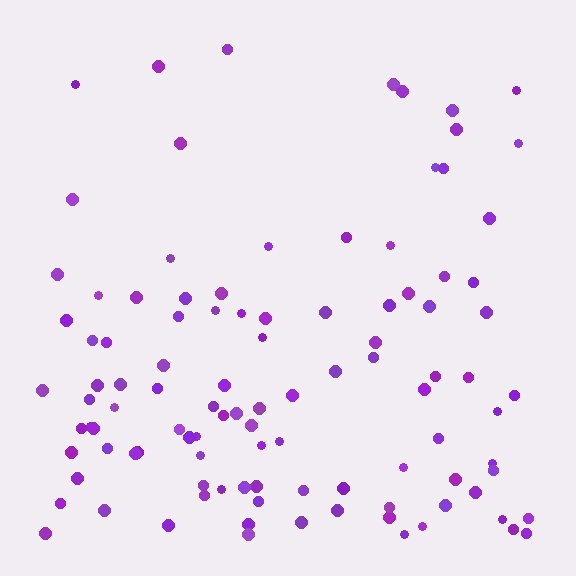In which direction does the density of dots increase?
From top to bottom, with the bottom side densest.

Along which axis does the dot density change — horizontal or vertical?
Vertical.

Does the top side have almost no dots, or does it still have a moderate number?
Still a moderate number, just noticeably fewer than the bottom.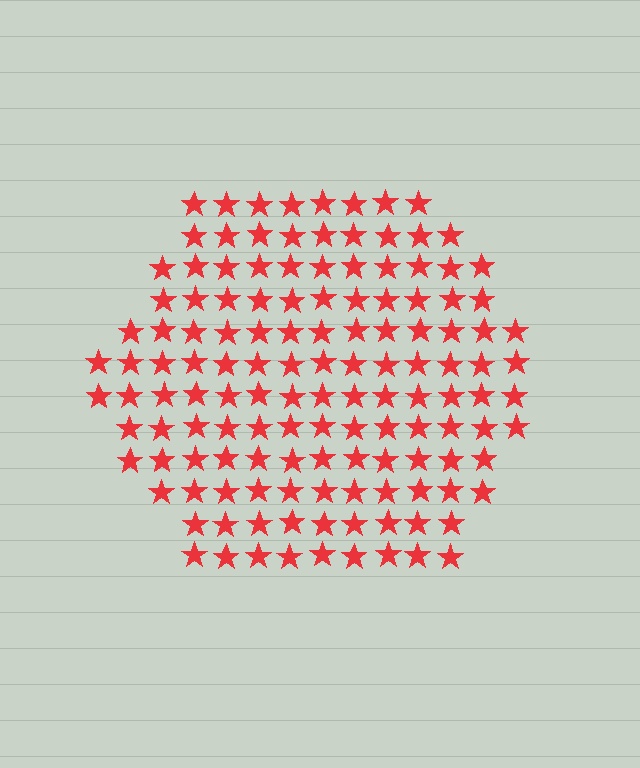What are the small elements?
The small elements are stars.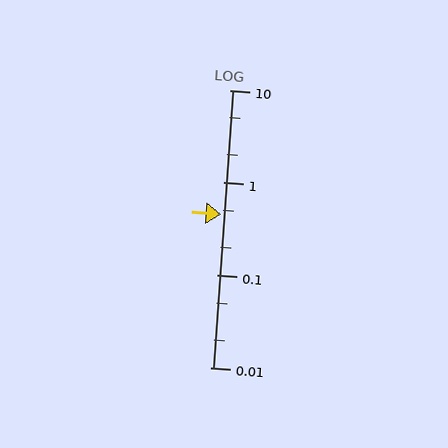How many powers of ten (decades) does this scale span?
The scale spans 3 decades, from 0.01 to 10.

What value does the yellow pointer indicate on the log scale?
The pointer indicates approximately 0.45.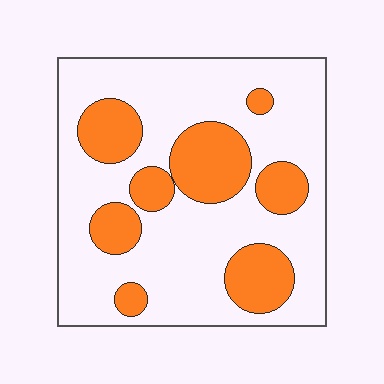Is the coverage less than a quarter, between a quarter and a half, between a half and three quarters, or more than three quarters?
Between a quarter and a half.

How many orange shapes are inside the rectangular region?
8.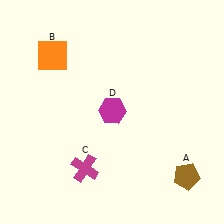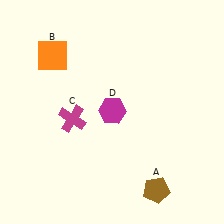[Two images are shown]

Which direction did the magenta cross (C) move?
The magenta cross (C) moved up.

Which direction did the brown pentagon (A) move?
The brown pentagon (A) moved left.